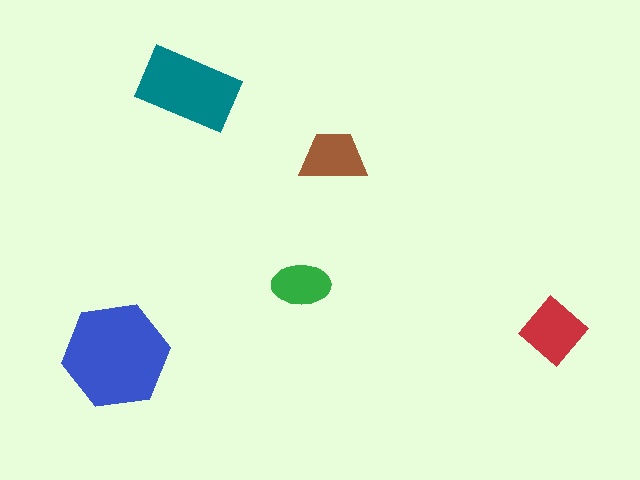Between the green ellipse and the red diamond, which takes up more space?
The red diamond.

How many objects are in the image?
There are 5 objects in the image.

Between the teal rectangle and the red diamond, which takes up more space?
The teal rectangle.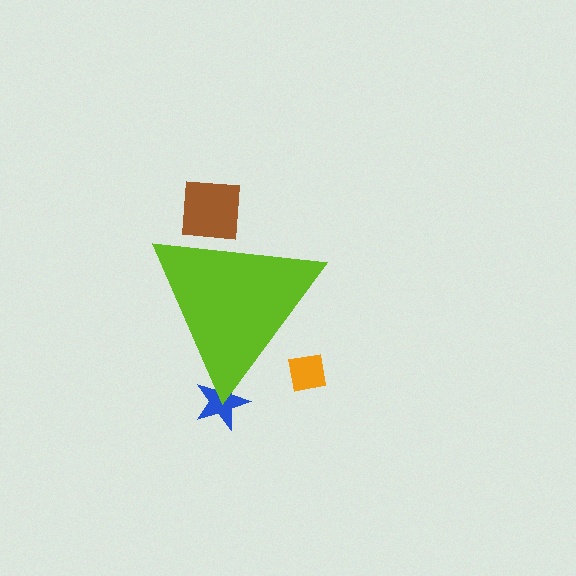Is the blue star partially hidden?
Yes, the blue star is partially hidden behind the lime triangle.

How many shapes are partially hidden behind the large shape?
3 shapes are partially hidden.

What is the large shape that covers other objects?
A lime triangle.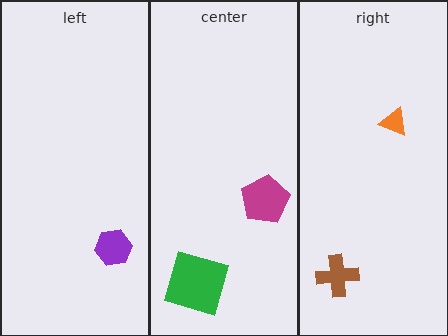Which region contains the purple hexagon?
The left region.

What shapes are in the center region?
The magenta pentagon, the green square.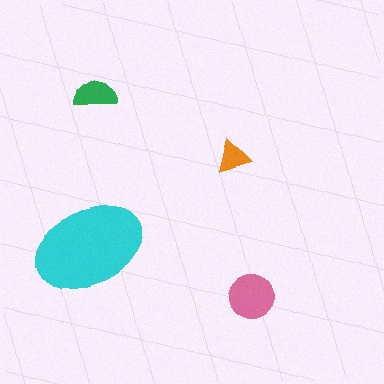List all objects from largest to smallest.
The cyan ellipse, the pink circle, the green semicircle, the orange triangle.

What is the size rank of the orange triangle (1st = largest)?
4th.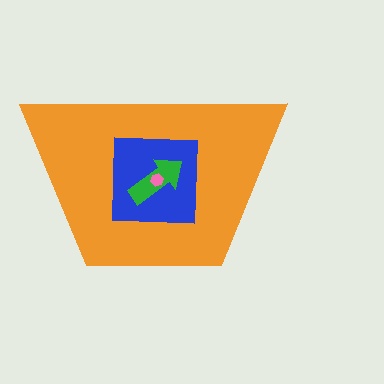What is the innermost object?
The pink hexagon.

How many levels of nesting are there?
4.